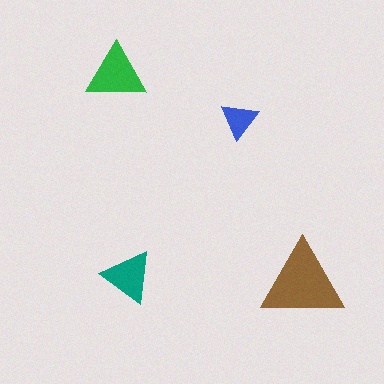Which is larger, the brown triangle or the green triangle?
The brown one.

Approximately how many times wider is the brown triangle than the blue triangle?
About 2 times wider.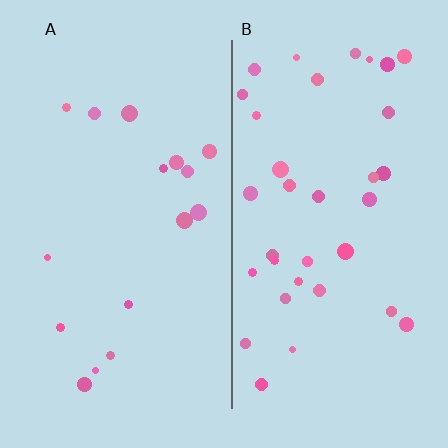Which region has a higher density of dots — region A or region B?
B (the right).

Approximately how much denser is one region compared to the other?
Approximately 2.2× — region B over region A.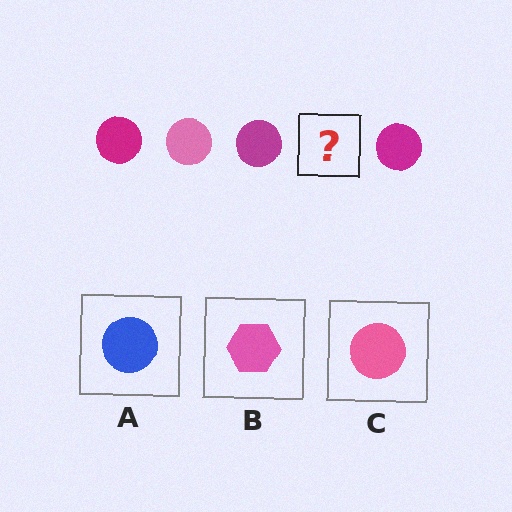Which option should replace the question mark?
Option C.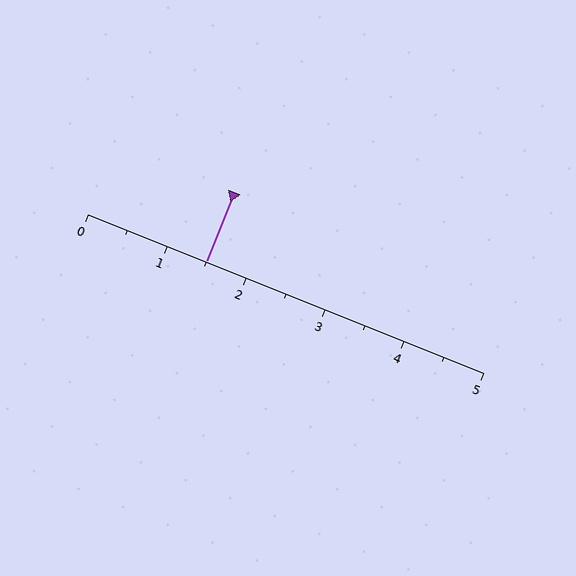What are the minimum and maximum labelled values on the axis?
The axis runs from 0 to 5.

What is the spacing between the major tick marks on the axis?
The major ticks are spaced 1 apart.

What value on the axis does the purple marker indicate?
The marker indicates approximately 1.5.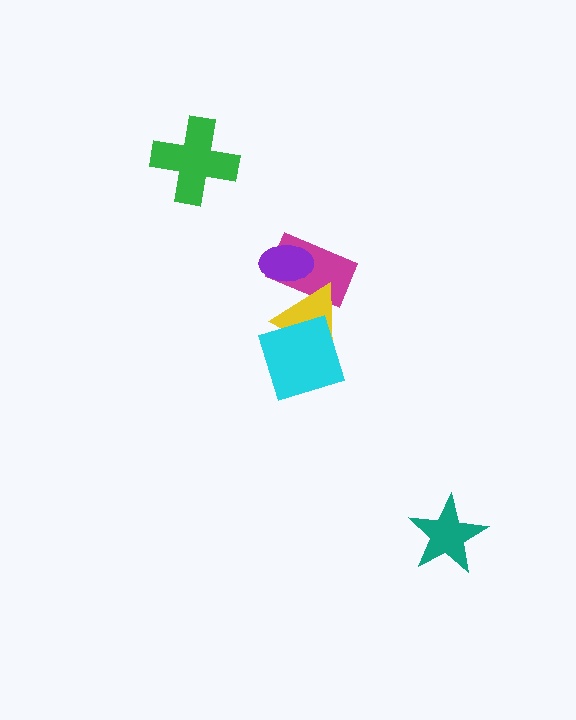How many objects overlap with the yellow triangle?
3 objects overlap with the yellow triangle.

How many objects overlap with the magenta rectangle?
2 objects overlap with the magenta rectangle.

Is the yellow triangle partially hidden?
Yes, it is partially covered by another shape.